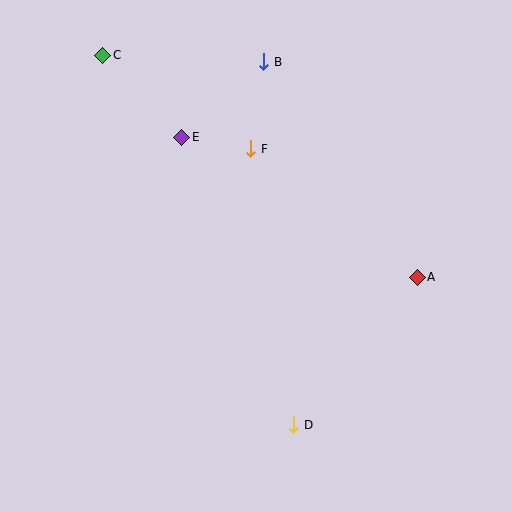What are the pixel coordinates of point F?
Point F is at (251, 149).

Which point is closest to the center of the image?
Point F at (251, 149) is closest to the center.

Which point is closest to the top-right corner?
Point B is closest to the top-right corner.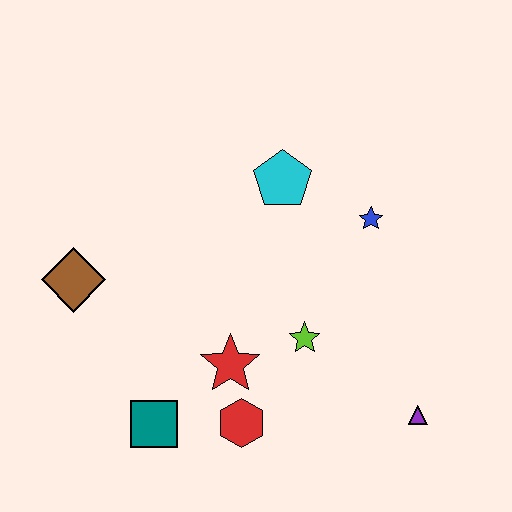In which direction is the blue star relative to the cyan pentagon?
The blue star is to the right of the cyan pentagon.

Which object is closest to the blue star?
The cyan pentagon is closest to the blue star.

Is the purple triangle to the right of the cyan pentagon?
Yes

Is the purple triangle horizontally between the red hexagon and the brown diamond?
No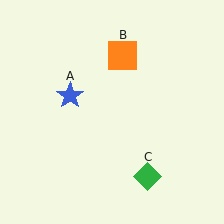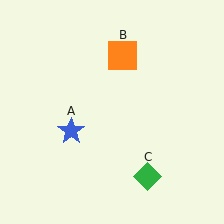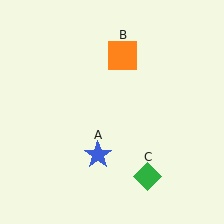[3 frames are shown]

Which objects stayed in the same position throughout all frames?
Orange square (object B) and green diamond (object C) remained stationary.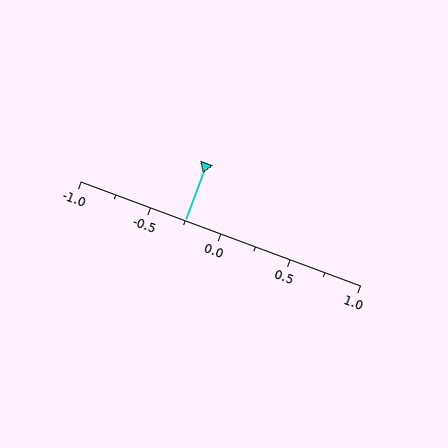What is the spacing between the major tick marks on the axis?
The major ticks are spaced 0.5 apart.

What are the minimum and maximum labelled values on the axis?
The axis runs from -1.0 to 1.0.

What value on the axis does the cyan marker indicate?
The marker indicates approximately -0.25.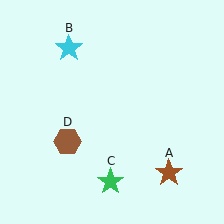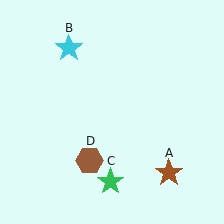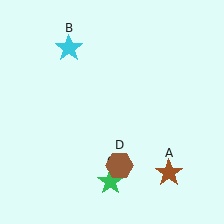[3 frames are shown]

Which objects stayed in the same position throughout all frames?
Brown star (object A) and cyan star (object B) and green star (object C) remained stationary.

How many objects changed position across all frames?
1 object changed position: brown hexagon (object D).